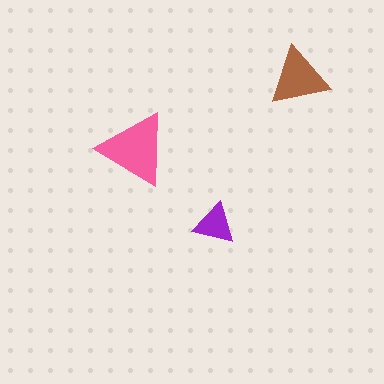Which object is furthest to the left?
The pink triangle is leftmost.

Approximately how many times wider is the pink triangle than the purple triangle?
About 2 times wider.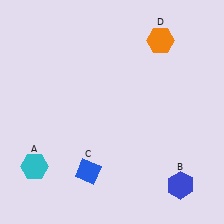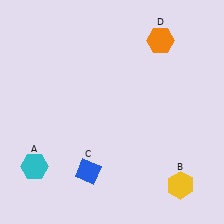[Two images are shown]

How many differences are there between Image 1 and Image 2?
There is 1 difference between the two images.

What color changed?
The hexagon (B) changed from blue in Image 1 to yellow in Image 2.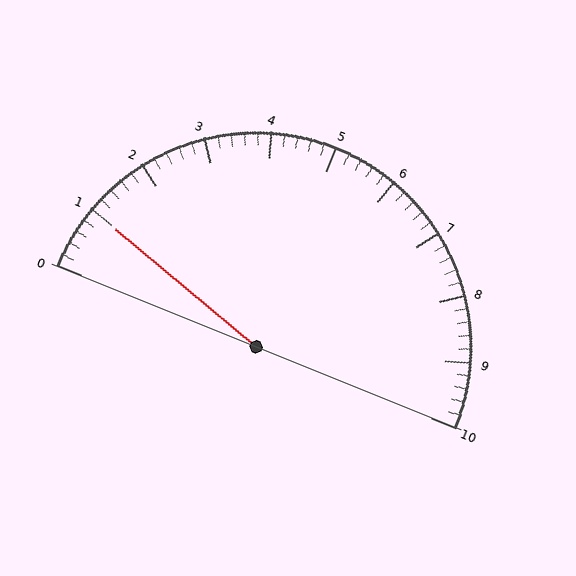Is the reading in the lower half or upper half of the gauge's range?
The reading is in the lower half of the range (0 to 10).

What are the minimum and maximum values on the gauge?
The gauge ranges from 0 to 10.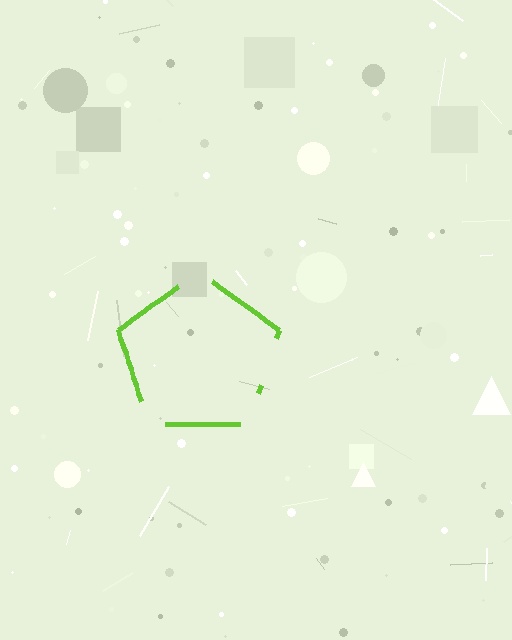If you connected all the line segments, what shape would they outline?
They would outline a pentagon.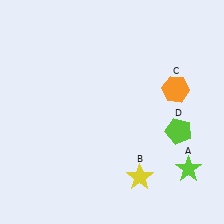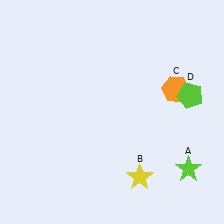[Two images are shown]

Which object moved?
The lime pentagon (D) moved up.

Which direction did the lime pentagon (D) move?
The lime pentagon (D) moved up.